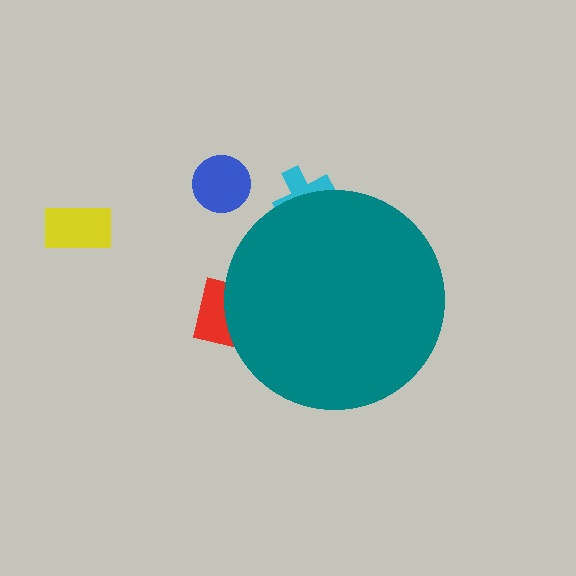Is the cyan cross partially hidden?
Yes, the cyan cross is partially hidden behind the teal circle.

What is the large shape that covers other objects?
A teal circle.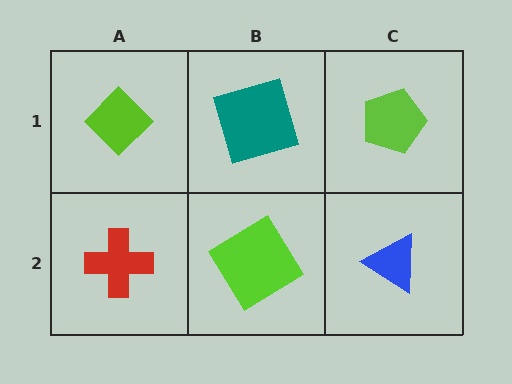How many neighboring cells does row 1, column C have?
2.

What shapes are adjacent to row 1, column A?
A red cross (row 2, column A), a teal square (row 1, column B).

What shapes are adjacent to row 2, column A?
A lime diamond (row 1, column A), a lime diamond (row 2, column B).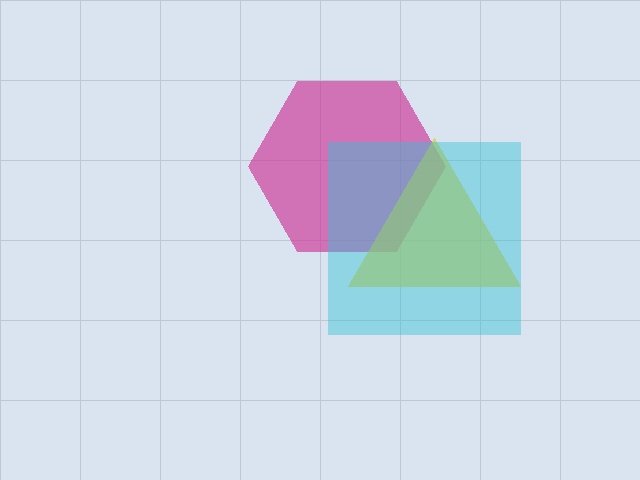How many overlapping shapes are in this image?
There are 3 overlapping shapes in the image.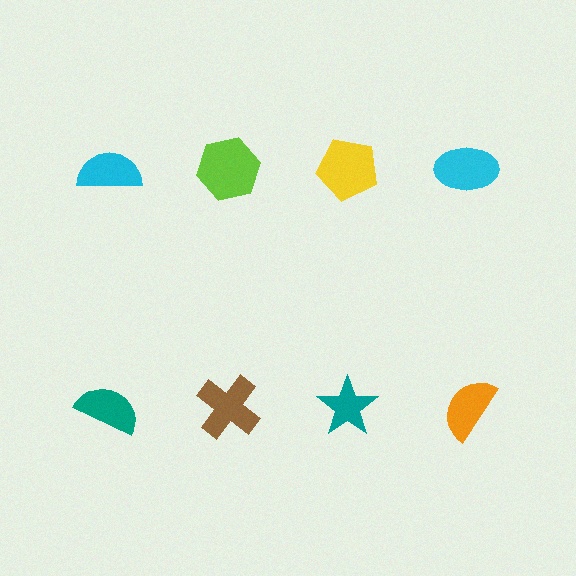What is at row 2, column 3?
A teal star.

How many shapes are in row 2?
4 shapes.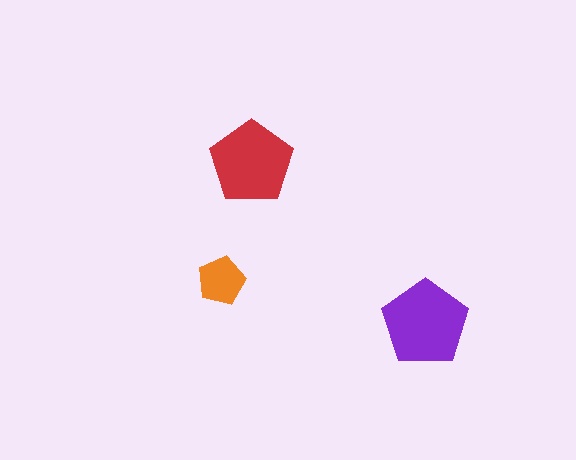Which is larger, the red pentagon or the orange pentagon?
The red one.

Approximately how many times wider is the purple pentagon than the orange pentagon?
About 2 times wider.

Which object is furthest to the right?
The purple pentagon is rightmost.